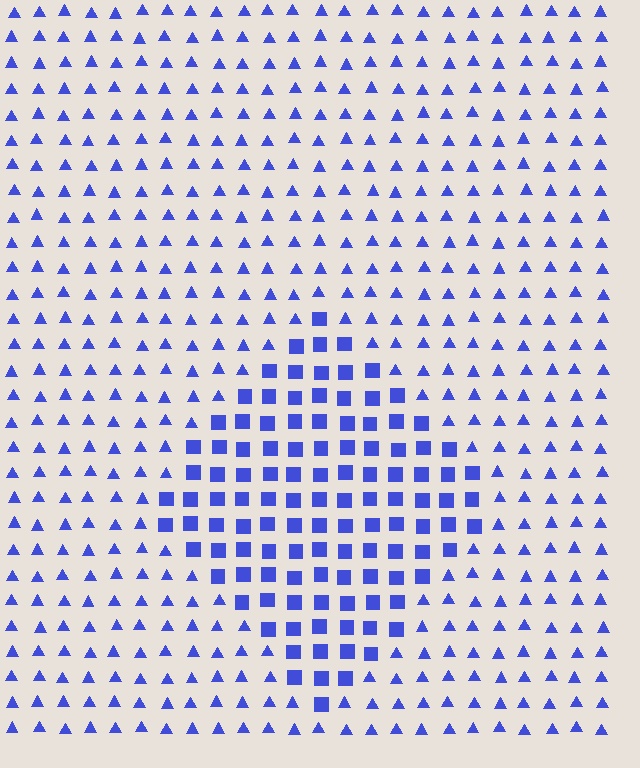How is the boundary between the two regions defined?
The boundary is defined by a change in element shape: squares inside vs. triangles outside. All elements share the same color and spacing.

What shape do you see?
I see a diamond.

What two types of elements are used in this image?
The image uses squares inside the diamond region and triangles outside it.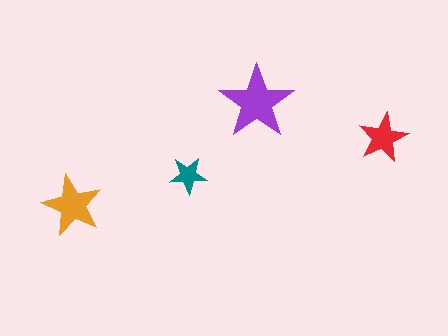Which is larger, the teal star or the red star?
The red one.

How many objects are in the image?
There are 4 objects in the image.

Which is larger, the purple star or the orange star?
The purple one.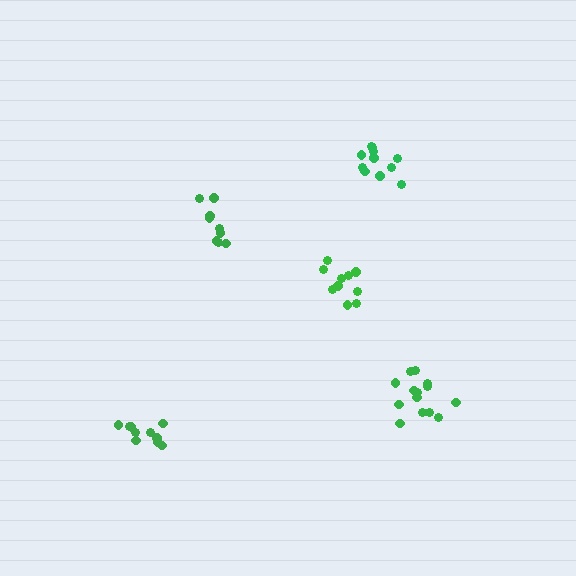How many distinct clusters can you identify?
There are 5 distinct clusters.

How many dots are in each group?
Group 1: 14 dots, Group 2: 11 dots, Group 3: 10 dots, Group 4: 10 dots, Group 5: 9 dots (54 total).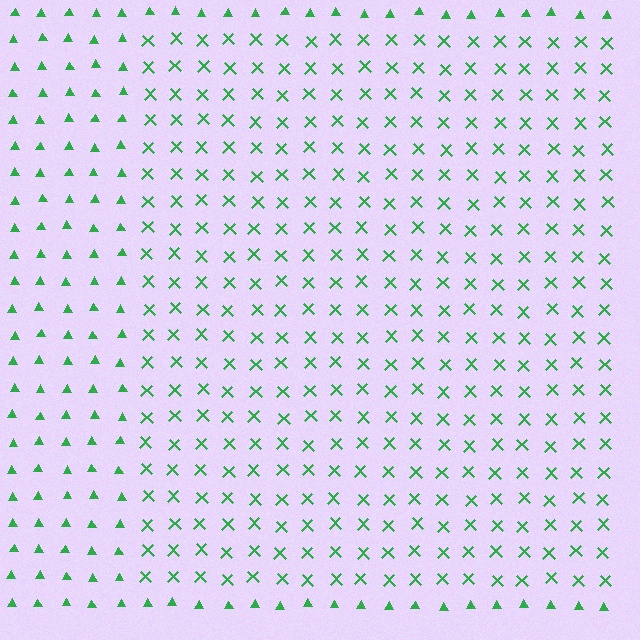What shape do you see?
I see a rectangle.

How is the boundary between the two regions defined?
The boundary is defined by a change in element shape: X marks inside vs. triangles outside. All elements share the same color and spacing.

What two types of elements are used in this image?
The image uses X marks inside the rectangle region and triangles outside it.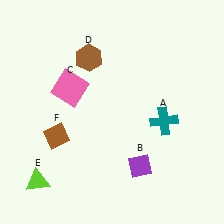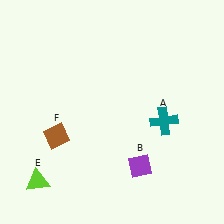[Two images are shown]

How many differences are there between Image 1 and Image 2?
There are 2 differences between the two images.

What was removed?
The brown hexagon (D), the pink square (C) were removed in Image 2.